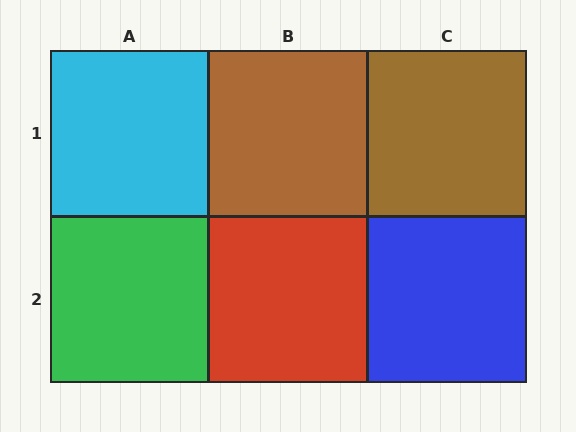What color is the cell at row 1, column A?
Cyan.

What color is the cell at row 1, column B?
Brown.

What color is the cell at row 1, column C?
Brown.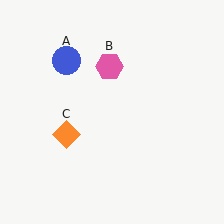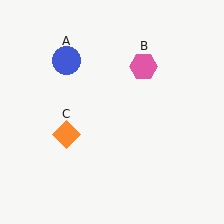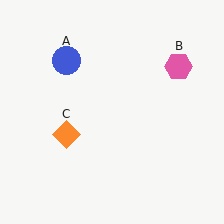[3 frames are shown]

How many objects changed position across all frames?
1 object changed position: pink hexagon (object B).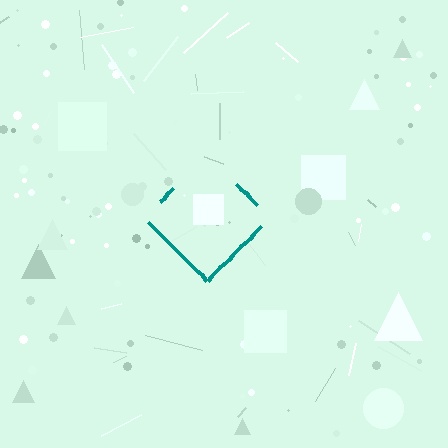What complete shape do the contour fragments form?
The contour fragments form a diamond.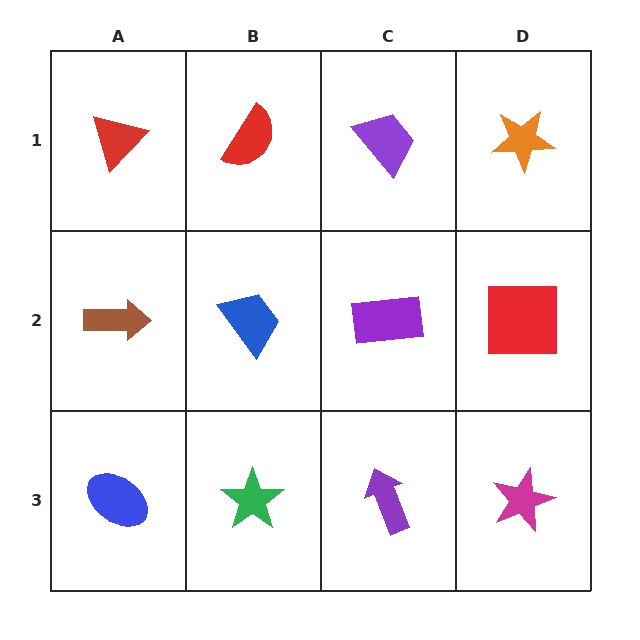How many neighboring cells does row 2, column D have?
3.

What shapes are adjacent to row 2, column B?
A red semicircle (row 1, column B), a green star (row 3, column B), a brown arrow (row 2, column A), a purple rectangle (row 2, column C).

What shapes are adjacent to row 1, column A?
A brown arrow (row 2, column A), a red semicircle (row 1, column B).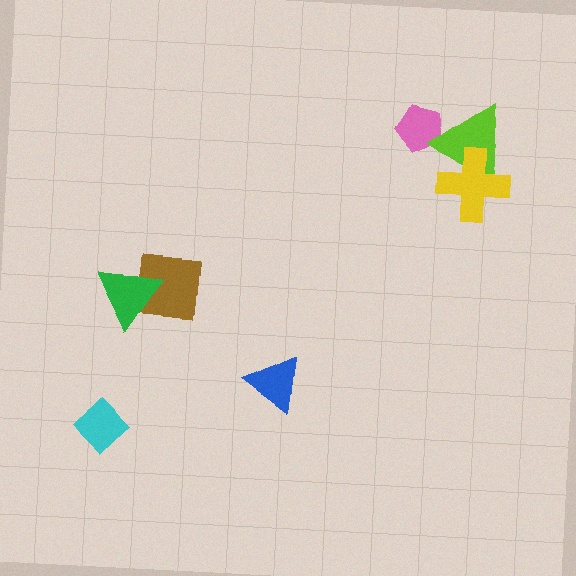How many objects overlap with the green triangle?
1 object overlaps with the green triangle.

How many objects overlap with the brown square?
1 object overlaps with the brown square.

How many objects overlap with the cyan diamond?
0 objects overlap with the cyan diamond.